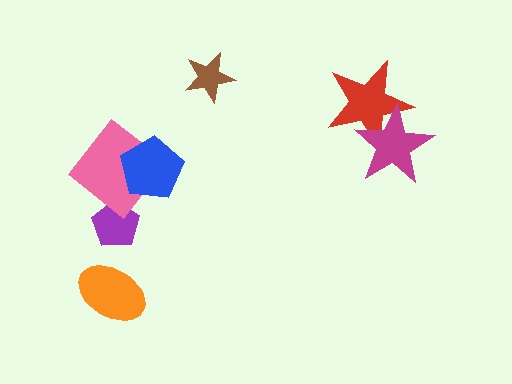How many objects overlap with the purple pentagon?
0 objects overlap with the purple pentagon.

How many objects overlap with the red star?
1 object overlaps with the red star.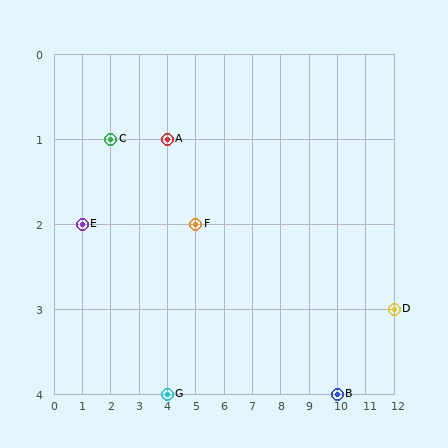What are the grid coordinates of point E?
Point E is at grid coordinates (1, 2).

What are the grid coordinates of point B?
Point B is at grid coordinates (10, 4).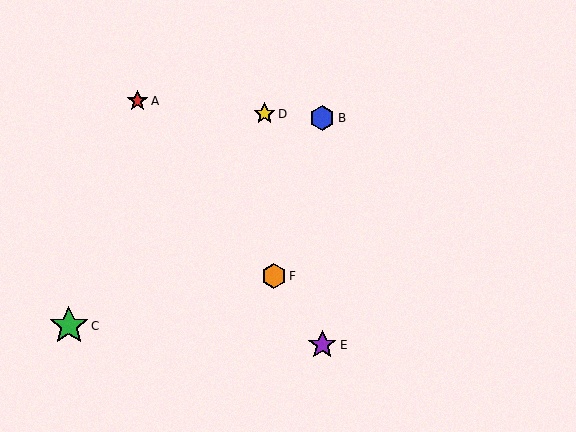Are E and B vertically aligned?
Yes, both are at x≈322.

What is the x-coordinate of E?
Object E is at x≈322.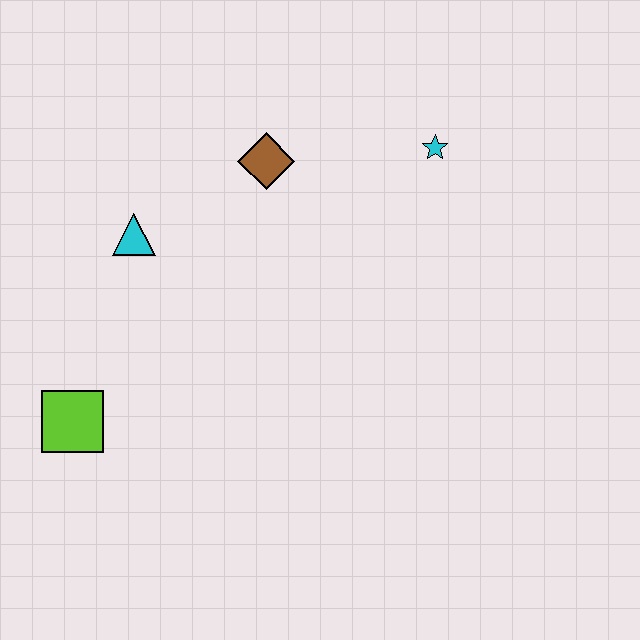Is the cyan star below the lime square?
No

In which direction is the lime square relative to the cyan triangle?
The lime square is below the cyan triangle.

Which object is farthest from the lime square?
The cyan star is farthest from the lime square.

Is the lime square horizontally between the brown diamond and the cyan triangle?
No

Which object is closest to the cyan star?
The brown diamond is closest to the cyan star.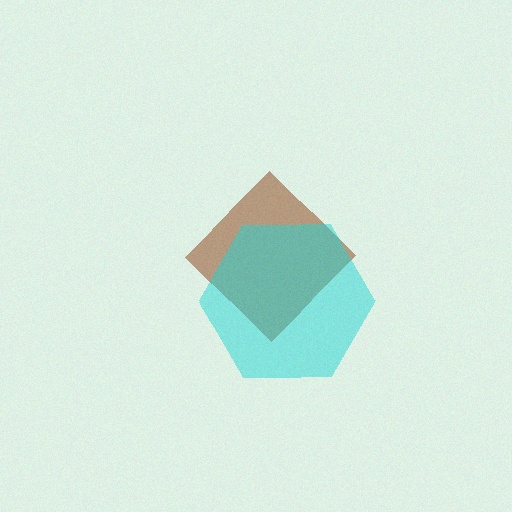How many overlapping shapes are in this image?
There are 2 overlapping shapes in the image.